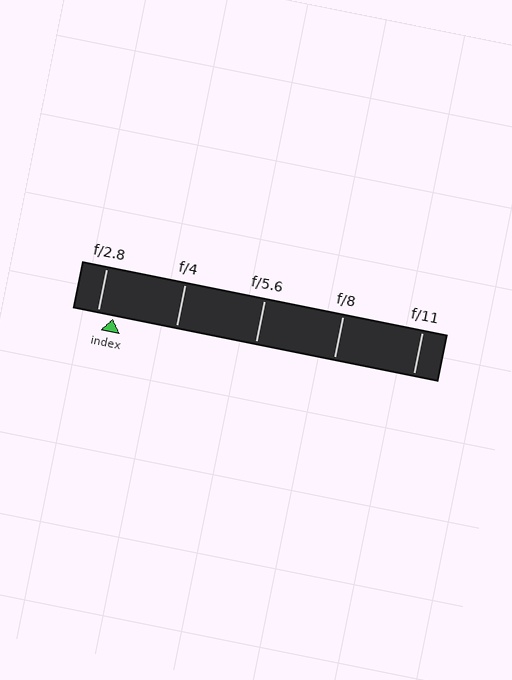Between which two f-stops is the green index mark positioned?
The index mark is between f/2.8 and f/4.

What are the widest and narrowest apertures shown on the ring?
The widest aperture shown is f/2.8 and the narrowest is f/11.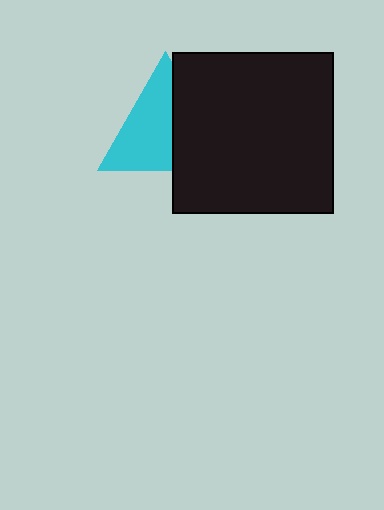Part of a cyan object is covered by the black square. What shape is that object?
It is a triangle.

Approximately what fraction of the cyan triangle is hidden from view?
Roughly 42% of the cyan triangle is hidden behind the black square.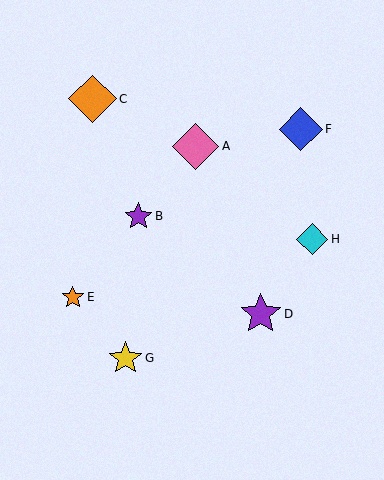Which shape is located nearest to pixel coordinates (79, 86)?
The orange diamond (labeled C) at (93, 99) is nearest to that location.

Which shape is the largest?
The orange diamond (labeled C) is the largest.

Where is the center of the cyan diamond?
The center of the cyan diamond is at (312, 239).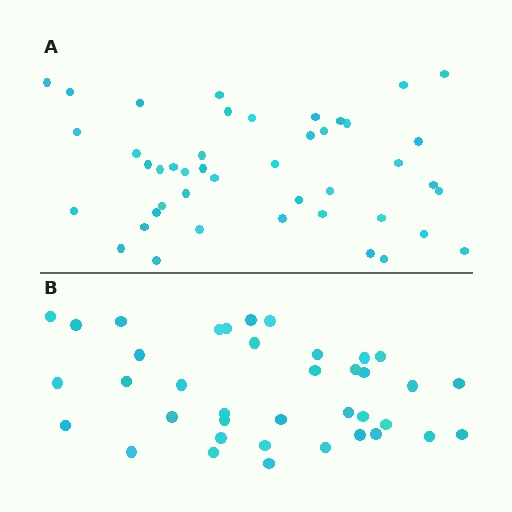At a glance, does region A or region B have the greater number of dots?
Region A (the top region) has more dots.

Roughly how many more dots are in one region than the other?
Region A has about 6 more dots than region B.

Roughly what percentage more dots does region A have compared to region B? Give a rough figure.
About 15% more.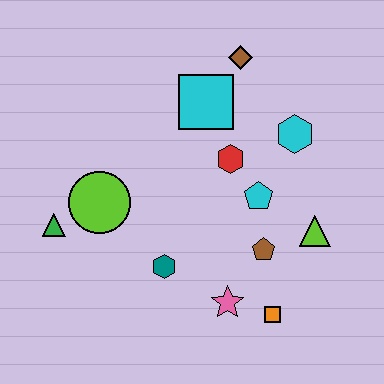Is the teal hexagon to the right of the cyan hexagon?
No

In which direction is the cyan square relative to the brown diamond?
The cyan square is below the brown diamond.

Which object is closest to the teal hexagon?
The pink star is closest to the teal hexagon.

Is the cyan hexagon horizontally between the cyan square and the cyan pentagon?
No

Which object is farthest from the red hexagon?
The green triangle is farthest from the red hexagon.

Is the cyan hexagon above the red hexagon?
Yes